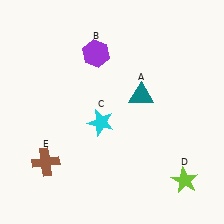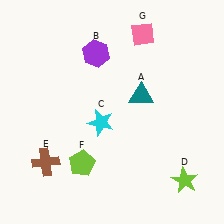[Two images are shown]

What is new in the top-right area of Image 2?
A pink diamond (G) was added in the top-right area of Image 2.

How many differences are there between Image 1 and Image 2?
There are 2 differences between the two images.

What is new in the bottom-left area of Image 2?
A lime pentagon (F) was added in the bottom-left area of Image 2.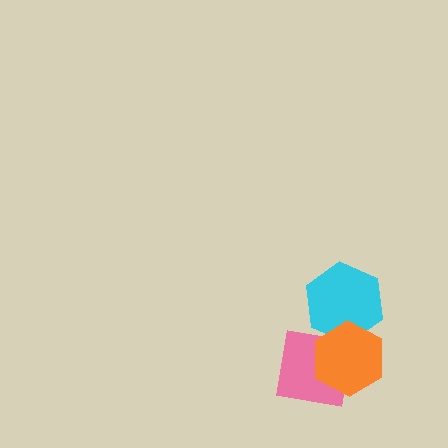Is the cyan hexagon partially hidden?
Yes, it is partially covered by another shape.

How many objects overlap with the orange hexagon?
2 objects overlap with the orange hexagon.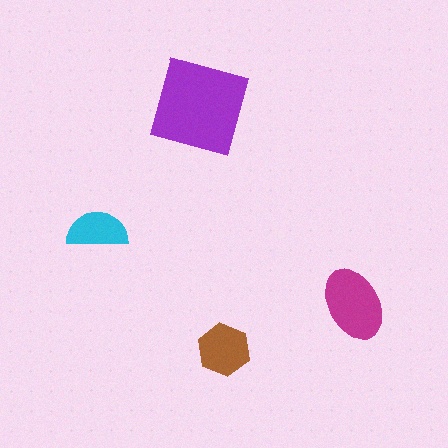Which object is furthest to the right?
The magenta ellipse is rightmost.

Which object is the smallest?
The cyan semicircle.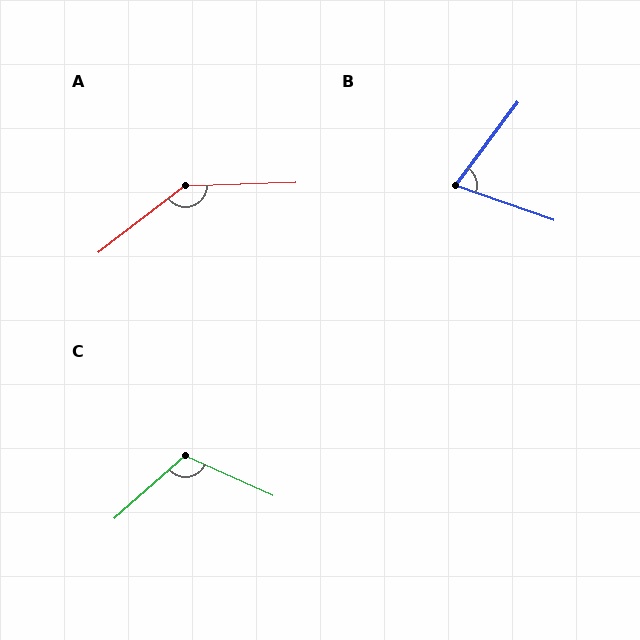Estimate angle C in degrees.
Approximately 114 degrees.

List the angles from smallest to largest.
B (73°), C (114°), A (144°).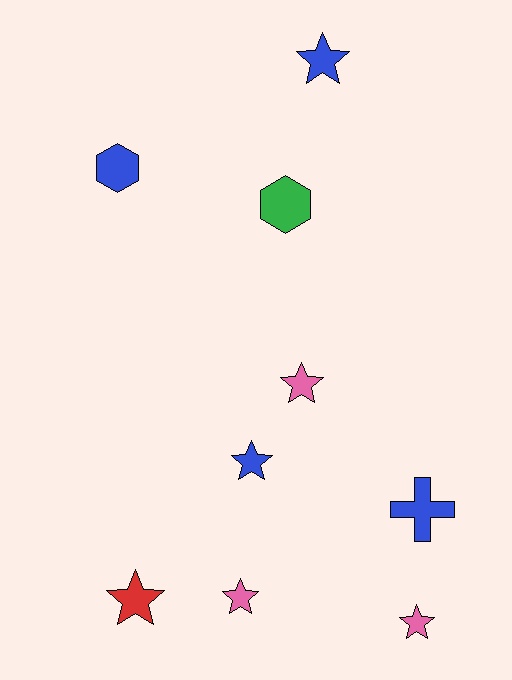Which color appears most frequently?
Blue, with 4 objects.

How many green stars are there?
There are no green stars.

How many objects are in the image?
There are 9 objects.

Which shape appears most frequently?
Star, with 6 objects.